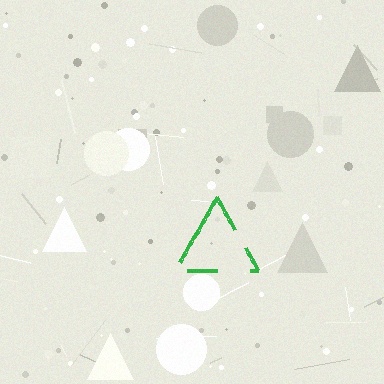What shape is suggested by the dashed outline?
The dashed outline suggests a triangle.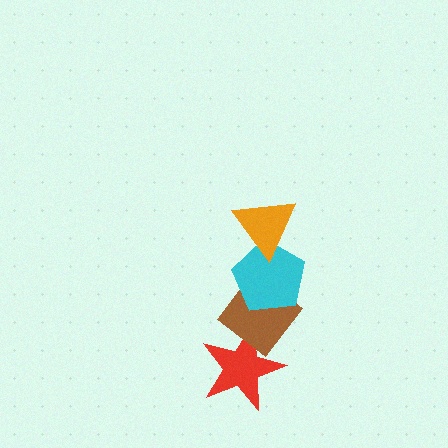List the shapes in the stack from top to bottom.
From top to bottom: the orange triangle, the cyan pentagon, the brown diamond, the red star.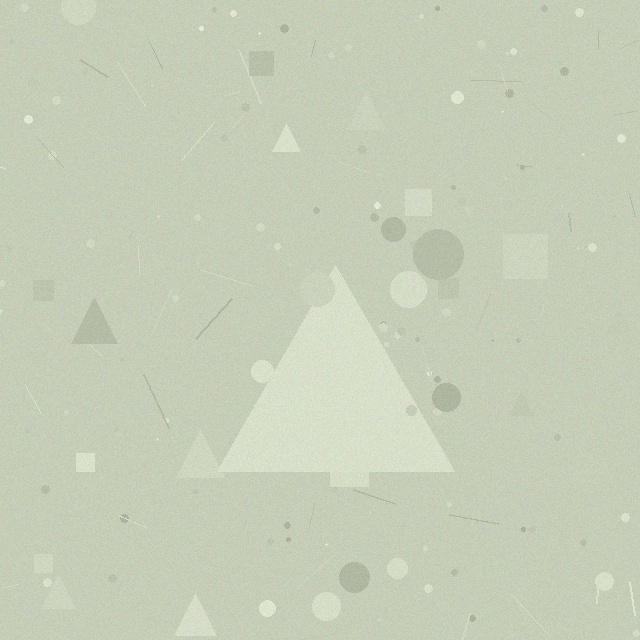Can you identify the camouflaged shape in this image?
The camouflaged shape is a triangle.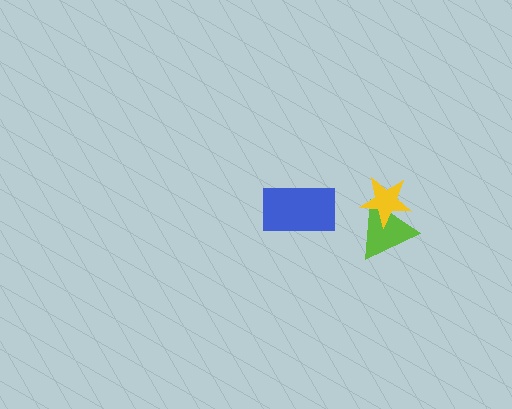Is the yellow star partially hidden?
No, no other shape covers it.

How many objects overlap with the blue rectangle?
0 objects overlap with the blue rectangle.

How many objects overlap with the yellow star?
1 object overlaps with the yellow star.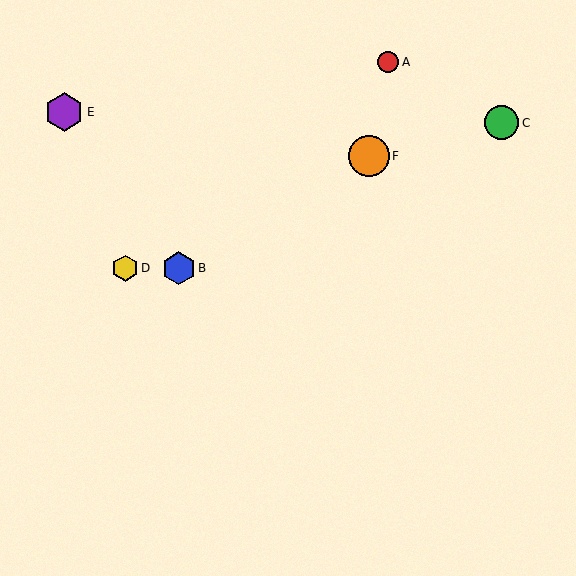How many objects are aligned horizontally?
2 objects (B, D) are aligned horizontally.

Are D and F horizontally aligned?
No, D is at y≈268 and F is at y≈156.